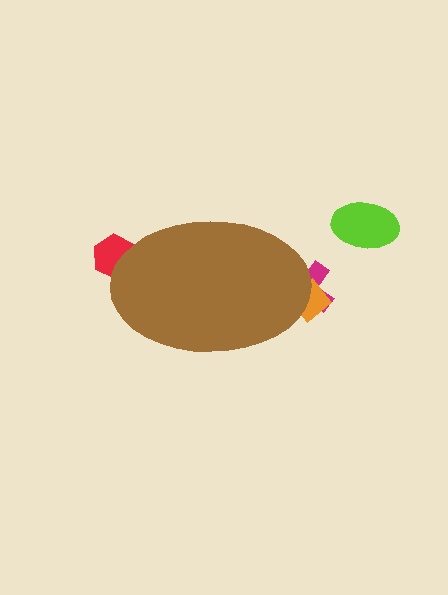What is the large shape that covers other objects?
A brown ellipse.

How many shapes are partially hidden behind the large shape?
3 shapes are partially hidden.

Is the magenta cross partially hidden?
Yes, the magenta cross is partially hidden behind the brown ellipse.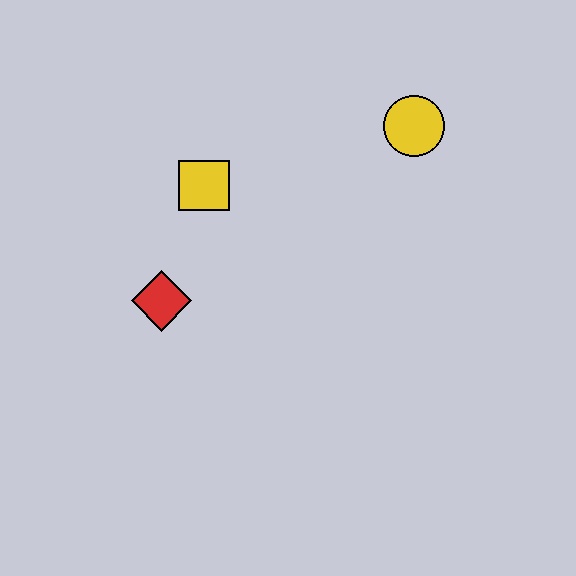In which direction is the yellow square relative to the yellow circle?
The yellow square is to the left of the yellow circle.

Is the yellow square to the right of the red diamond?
Yes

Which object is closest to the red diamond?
The yellow square is closest to the red diamond.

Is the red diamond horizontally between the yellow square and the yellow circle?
No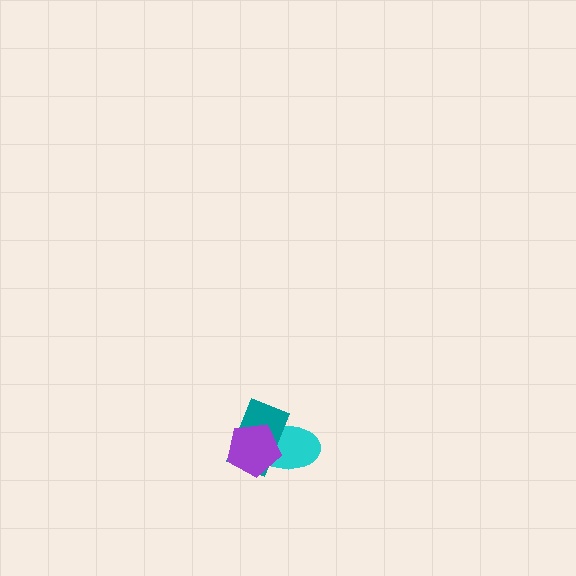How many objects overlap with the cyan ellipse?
2 objects overlap with the cyan ellipse.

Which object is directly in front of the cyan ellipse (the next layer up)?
The teal rectangle is directly in front of the cyan ellipse.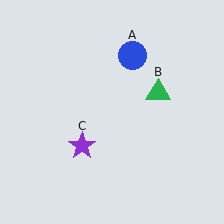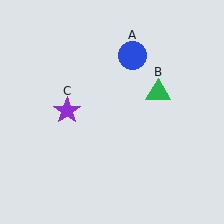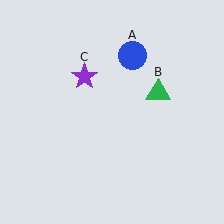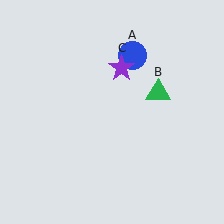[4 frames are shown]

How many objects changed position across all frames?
1 object changed position: purple star (object C).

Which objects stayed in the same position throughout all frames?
Blue circle (object A) and green triangle (object B) remained stationary.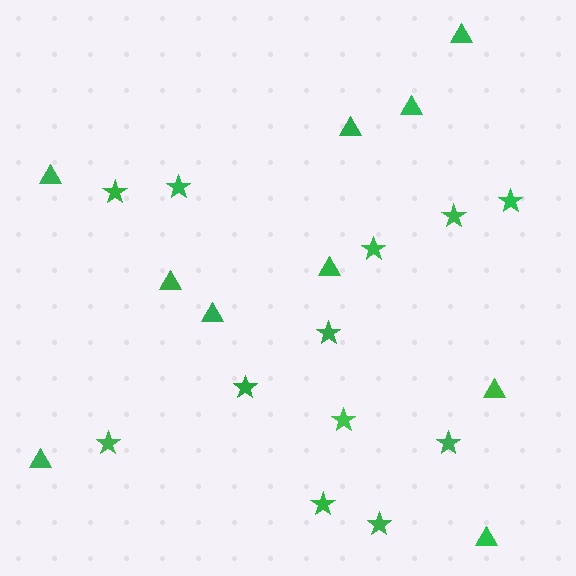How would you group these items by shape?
There are 2 groups: one group of triangles (10) and one group of stars (12).